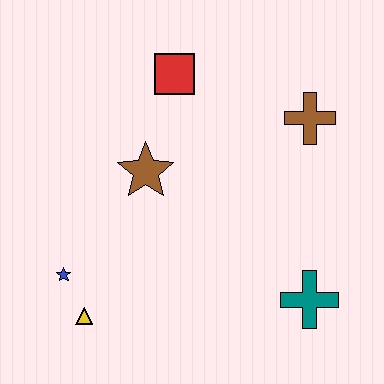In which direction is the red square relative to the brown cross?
The red square is to the left of the brown cross.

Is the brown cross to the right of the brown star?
Yes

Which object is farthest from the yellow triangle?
The brown cross is farthest from the yellow triangle.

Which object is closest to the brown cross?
The red square is closest to the brown cross.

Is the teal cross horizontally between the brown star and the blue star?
No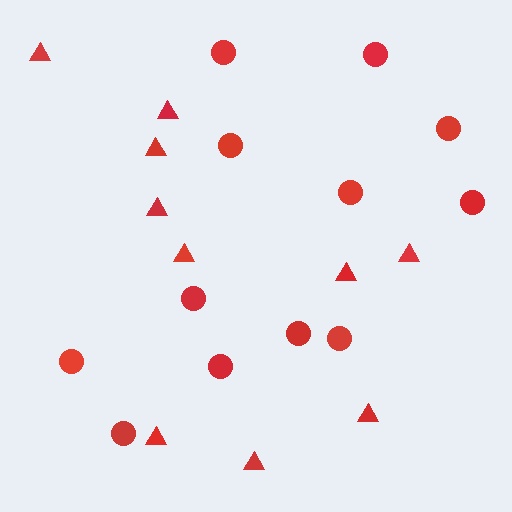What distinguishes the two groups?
There are 2 groups: one group of triangles (10) and one group of circles (12).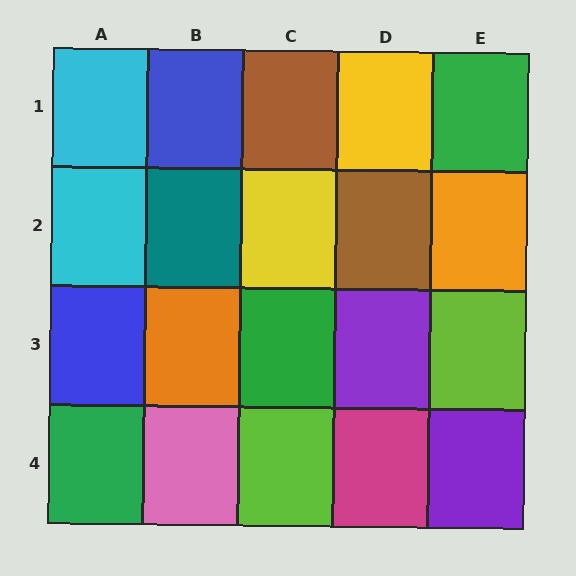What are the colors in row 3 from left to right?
Blue, orange, green, purple, lime.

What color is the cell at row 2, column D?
Brown.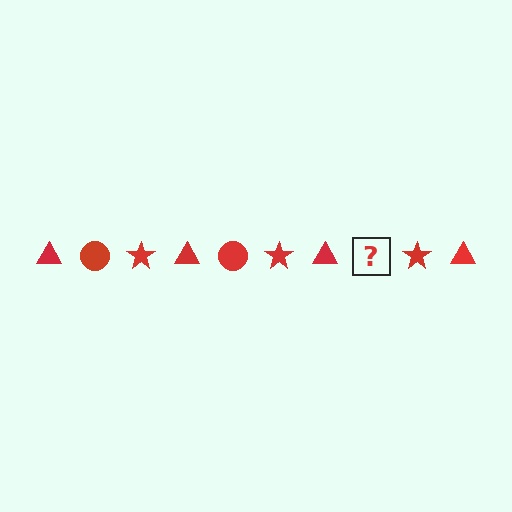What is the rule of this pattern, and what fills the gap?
The rule is that the pattern cycles through triangle, circle, star shapes in red. The gap should be filled with a red circle.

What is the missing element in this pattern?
The missing element is a red circle.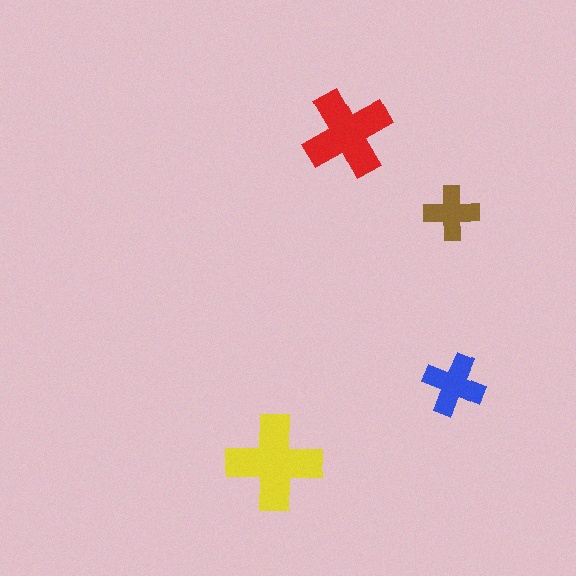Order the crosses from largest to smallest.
the yellow one, the red one, the blue one, the brown one.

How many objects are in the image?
There are 4 objects in the image.